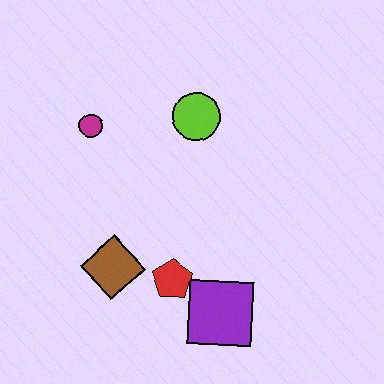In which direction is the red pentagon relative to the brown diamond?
The red pentagon is to the right of the brown diamond.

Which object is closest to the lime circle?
The magenta circle is closest to the lime circle.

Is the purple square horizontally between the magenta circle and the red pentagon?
No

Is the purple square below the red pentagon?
Yes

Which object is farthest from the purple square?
The magenta circle is farthest from the purple square.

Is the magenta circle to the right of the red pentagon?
No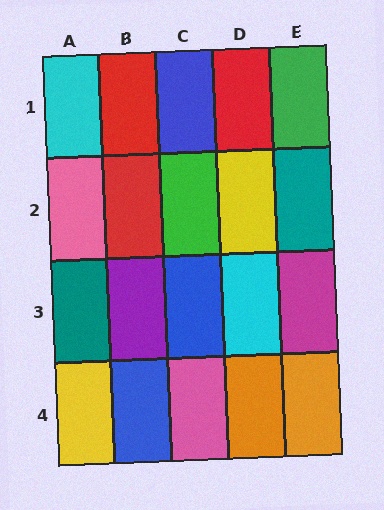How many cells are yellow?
2 cells are yellow.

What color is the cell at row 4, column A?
Yellow.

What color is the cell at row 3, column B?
Purple.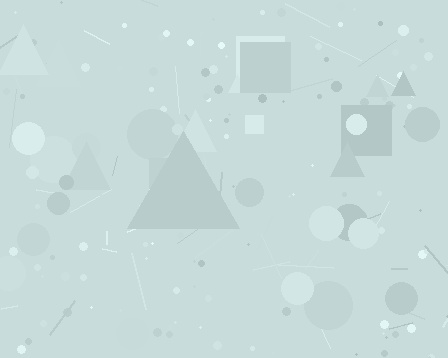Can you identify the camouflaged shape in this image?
The camouflaged shape is a triangle.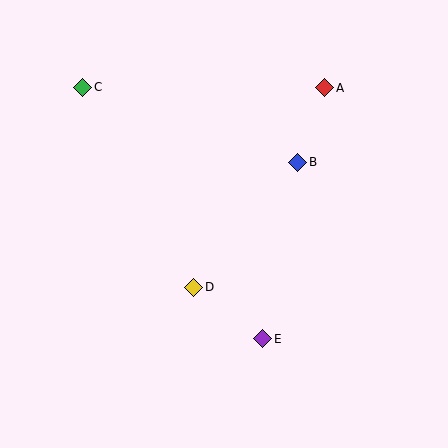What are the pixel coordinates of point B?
Point B is at (298, 162).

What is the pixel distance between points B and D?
The distance between B and D is 162 pixels.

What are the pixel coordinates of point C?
Point C is at (83, 87).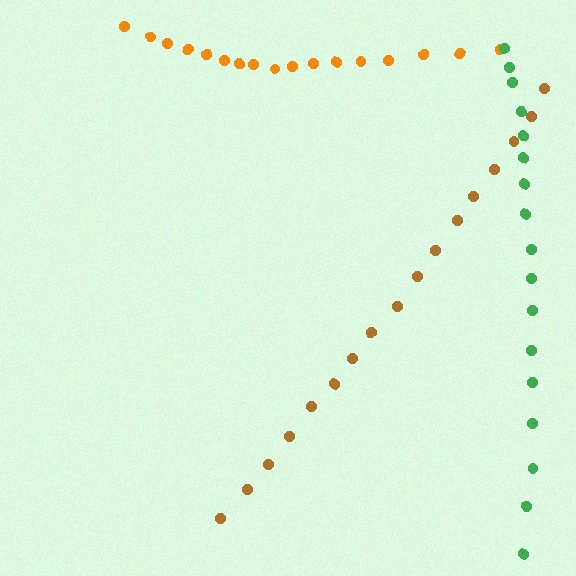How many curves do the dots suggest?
There are 3 distinct paths.